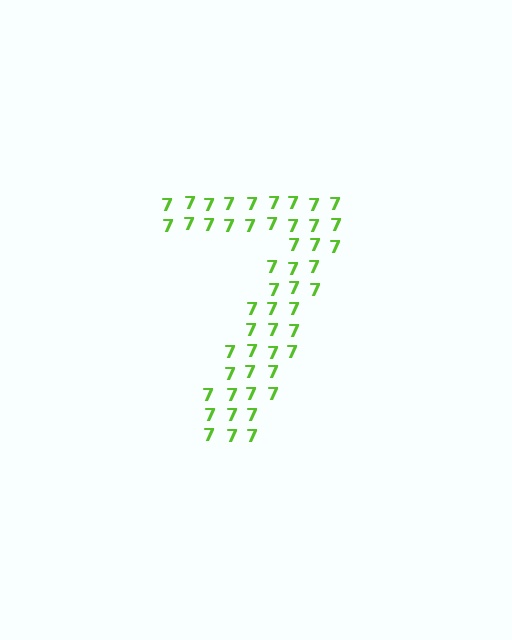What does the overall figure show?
The overall figure shows the digit 7.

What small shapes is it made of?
It is made of small digit 7's.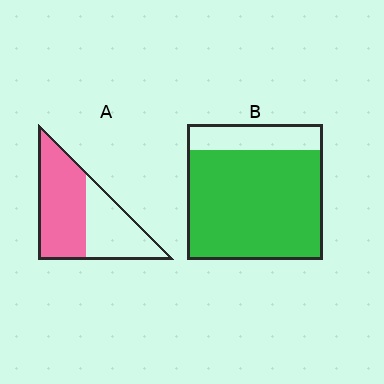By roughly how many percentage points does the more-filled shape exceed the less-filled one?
By roughly 25 percentage points (B over A).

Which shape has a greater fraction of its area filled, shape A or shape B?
Shape B.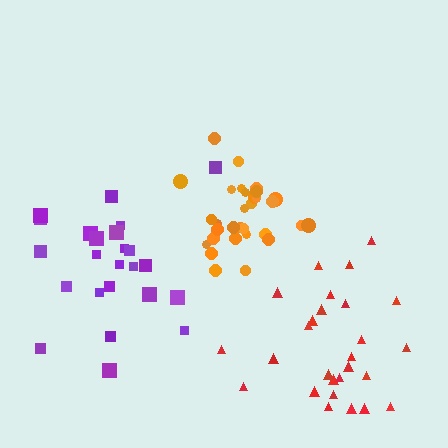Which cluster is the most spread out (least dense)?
Purple.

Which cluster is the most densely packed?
Orange.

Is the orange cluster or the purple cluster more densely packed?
Orange.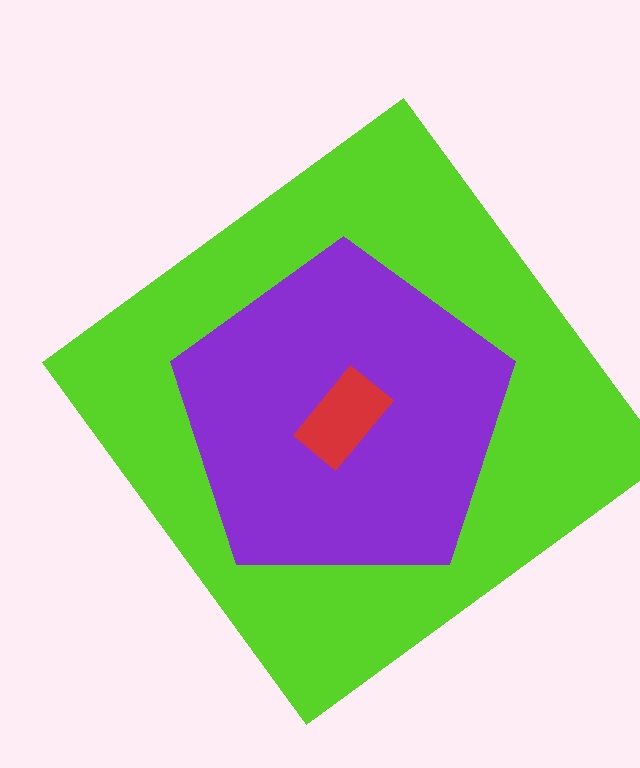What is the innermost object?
The red rectangle.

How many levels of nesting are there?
3.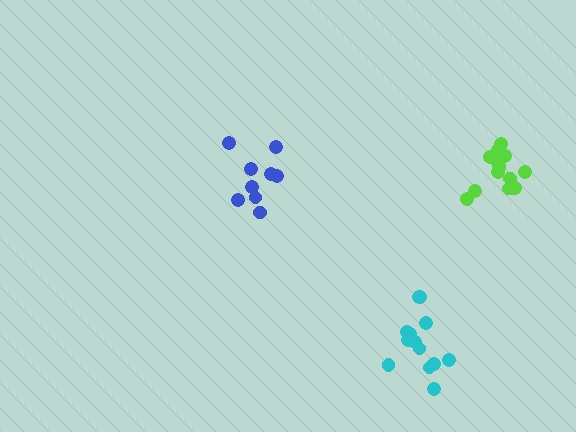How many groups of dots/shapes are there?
There are 3 groups.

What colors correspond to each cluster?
The clusters are colored: lime, cyan, blue.